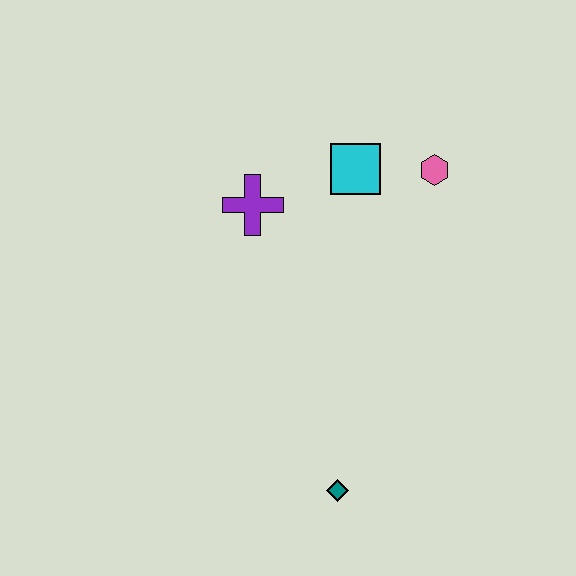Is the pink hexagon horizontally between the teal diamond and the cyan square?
No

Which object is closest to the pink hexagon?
The cyan square is closest to the pink hexagon.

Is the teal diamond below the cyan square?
Yes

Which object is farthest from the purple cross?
The teal diamond is farthest from the purple cross.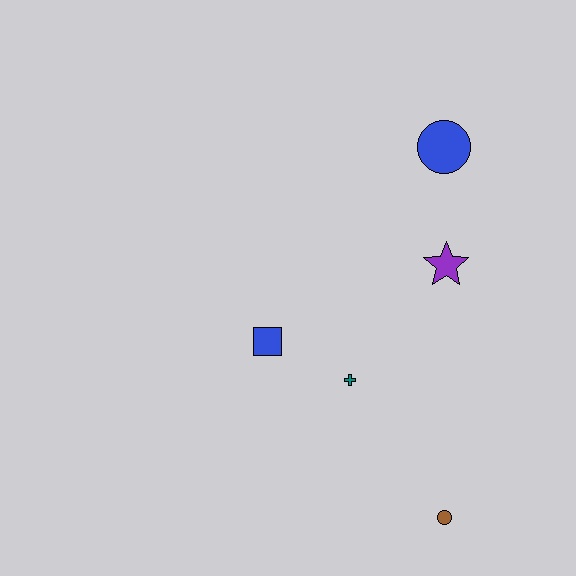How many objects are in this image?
There are 5 objects.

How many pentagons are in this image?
There are no pentagons.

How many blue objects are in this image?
There are 2 blue objects.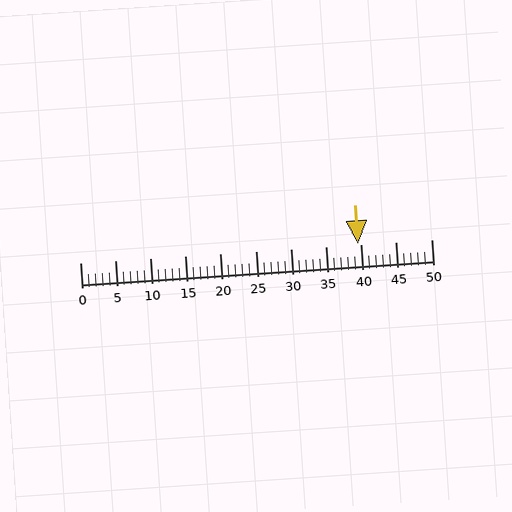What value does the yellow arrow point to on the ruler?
The yellow arrow points to approximately 40.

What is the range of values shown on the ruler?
The ruler shows values from 0 to 50.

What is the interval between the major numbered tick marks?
The major tick marks are spaced 5 units apart.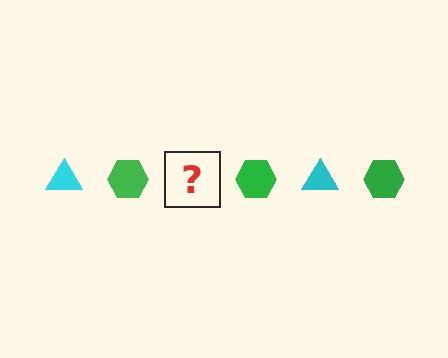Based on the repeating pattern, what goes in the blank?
The blank should be a cyan triangle.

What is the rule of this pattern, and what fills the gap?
The rule is that the pattern alternates between cyan triangle and green hexagon. The gap should be filled with a cyan triangle.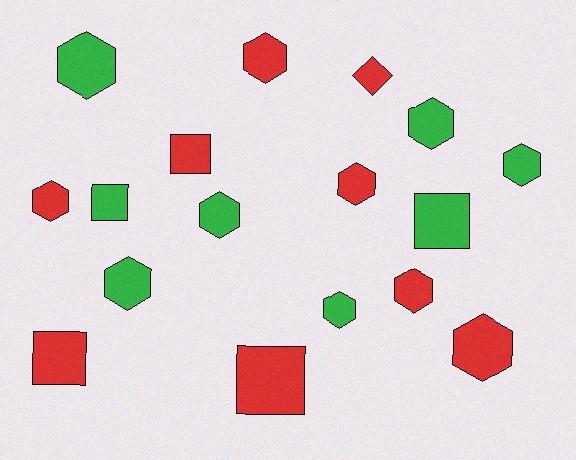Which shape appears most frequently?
Hexagon, with 11 objects.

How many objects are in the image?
There are 17 objects.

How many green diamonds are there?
There are no green diamonds.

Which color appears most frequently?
Red, with 9 objects.